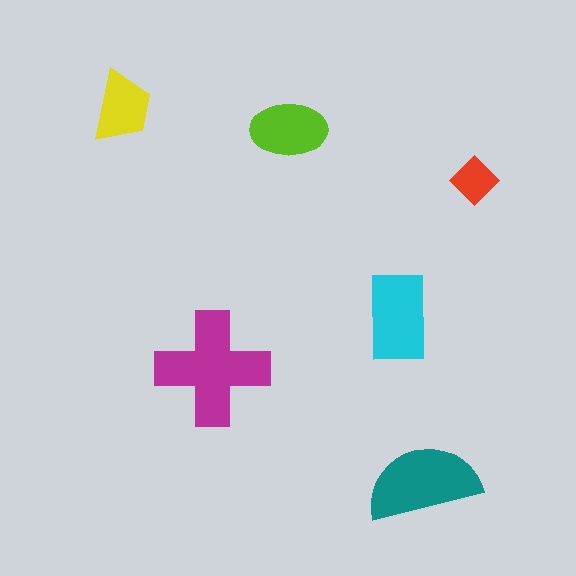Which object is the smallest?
The red diamond.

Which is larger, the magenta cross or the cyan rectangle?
The magenta cross.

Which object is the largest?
The magenta cross.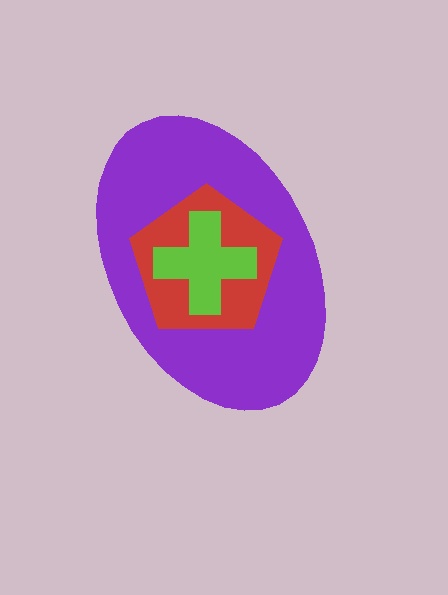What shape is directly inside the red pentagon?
The lime cross.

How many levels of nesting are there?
3.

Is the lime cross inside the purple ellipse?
Yes.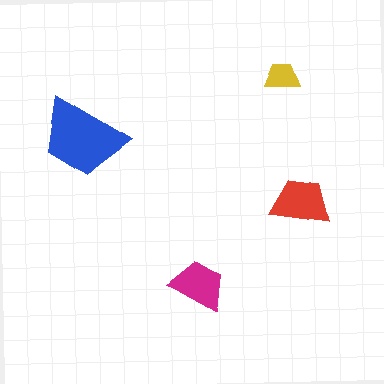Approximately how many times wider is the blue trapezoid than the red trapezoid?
About 1.5 times wider.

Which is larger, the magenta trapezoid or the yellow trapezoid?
The magenta one.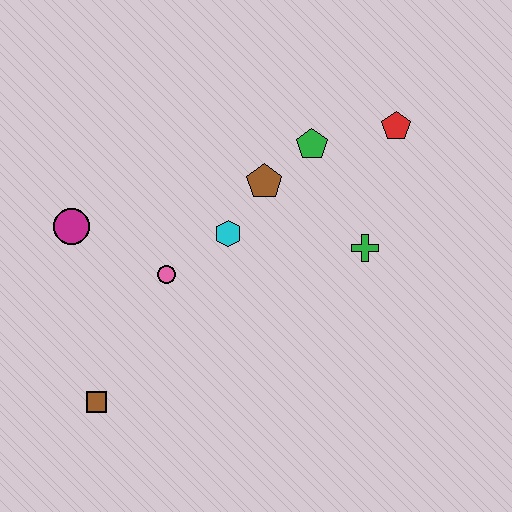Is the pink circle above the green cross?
No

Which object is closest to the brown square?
The pink circle is closest to the brown square.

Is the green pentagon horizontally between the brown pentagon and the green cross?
Yes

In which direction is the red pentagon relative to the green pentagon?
The red pentagon is to the right of the green pentagon.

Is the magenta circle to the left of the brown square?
Yes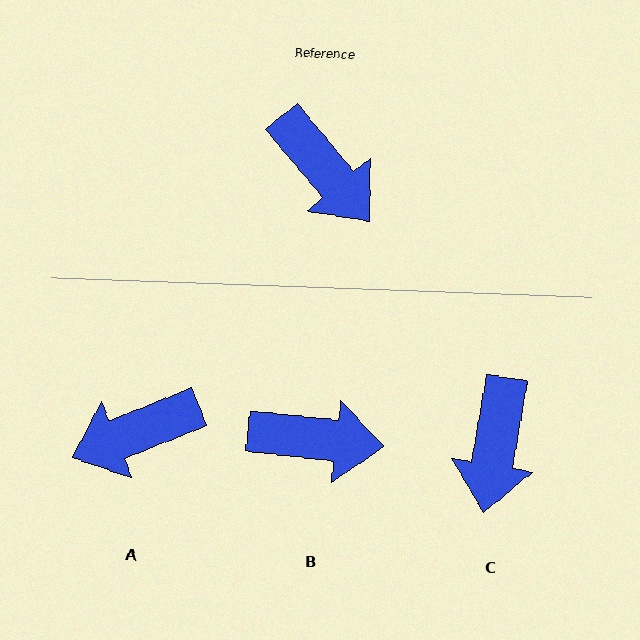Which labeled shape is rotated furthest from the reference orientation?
A, about 108 degrees away.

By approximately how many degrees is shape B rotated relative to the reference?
Approximately 43 degrees counter-clockwise.